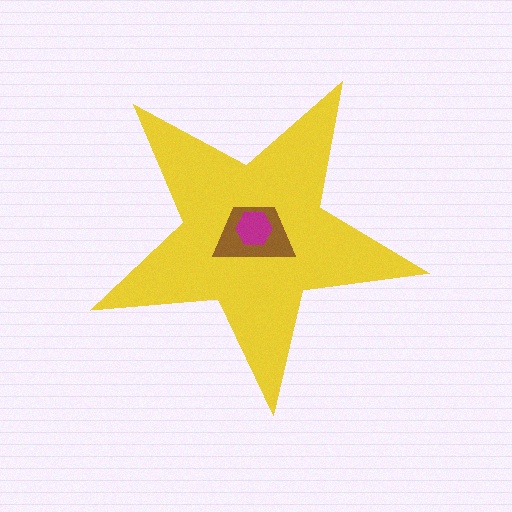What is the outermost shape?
The yellow star.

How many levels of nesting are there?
3.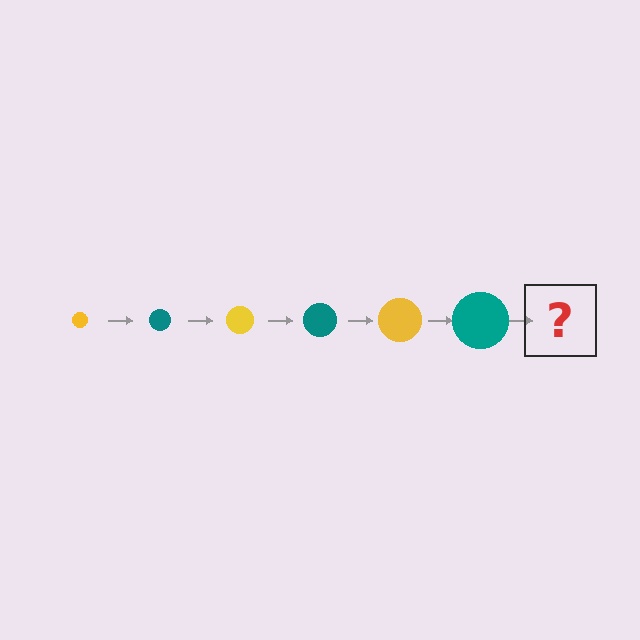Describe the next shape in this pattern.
It should be a yellow circle, larger than the previous one.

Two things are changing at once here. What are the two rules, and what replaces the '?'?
The two rules are that the circle grows larger each step and the color cycles through yellow and teal. The '?' should be a yellow circle, larger than the previous one.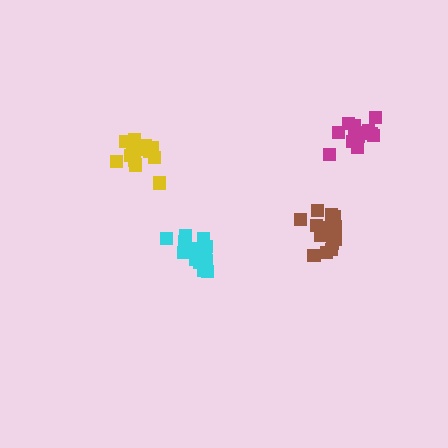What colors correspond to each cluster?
The clusters are colored: yellow, cyan, magenta, brown.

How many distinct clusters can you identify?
There are 4 distinct clusters.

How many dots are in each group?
Group 1: 14 dots, Group 2: 17 dots, Group 3: 13 dots, Group 4: 18 dots (62 total).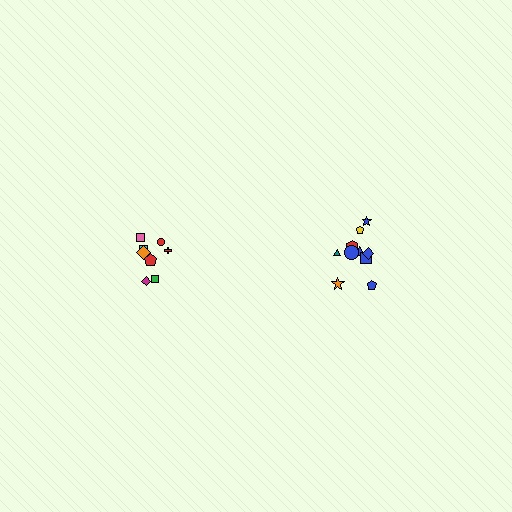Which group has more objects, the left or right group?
The right group.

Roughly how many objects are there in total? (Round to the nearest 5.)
Roughly 20 objects in total.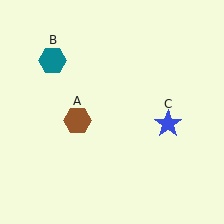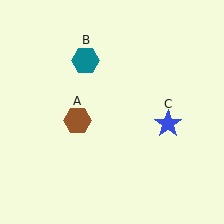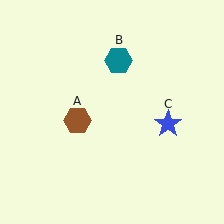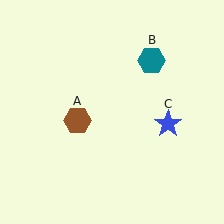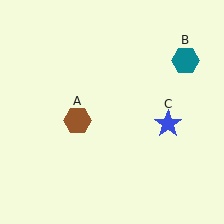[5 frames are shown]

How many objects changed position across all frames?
1 object changed position: teal hexagon (object B).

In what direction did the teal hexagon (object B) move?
The teal hexagon (object B) moved right.